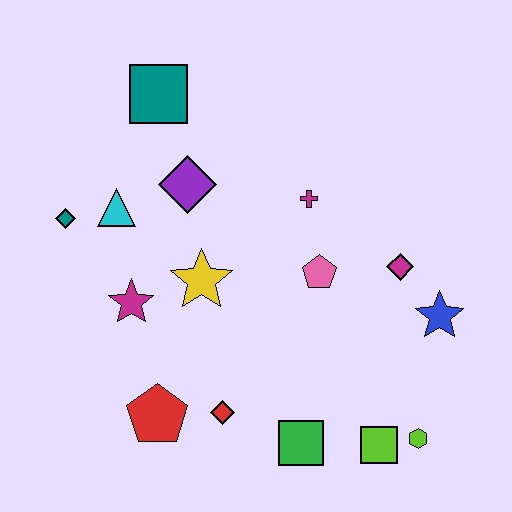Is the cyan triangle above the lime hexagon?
Yes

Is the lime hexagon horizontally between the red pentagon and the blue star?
Yes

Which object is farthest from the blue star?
The teal diamond is farthest from the blue star.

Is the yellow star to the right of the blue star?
No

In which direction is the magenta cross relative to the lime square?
The magenta cross is above the lime square.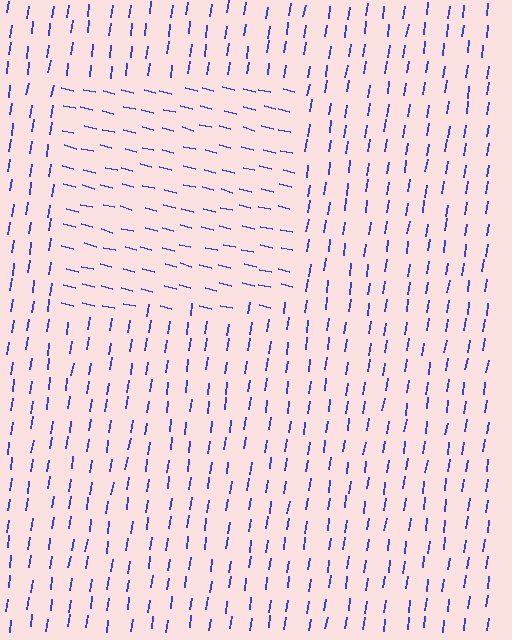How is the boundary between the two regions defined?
The boundary is defined purely by a change in line orientation (approximately 85 degrees difference). All lines are the same color and thickness.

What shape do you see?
I see a rectangle.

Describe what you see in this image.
The image is filled with small blue line segments. A rectangle region in the image has lines oriented differently from the surrounding lines, creating a visible texture boundary.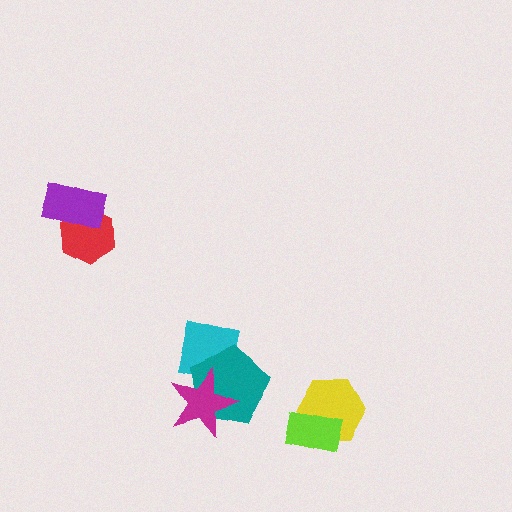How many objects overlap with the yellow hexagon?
1 object overlaps with the yellow hexagon.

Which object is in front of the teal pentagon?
The magenta star is in front of the teal pentagon.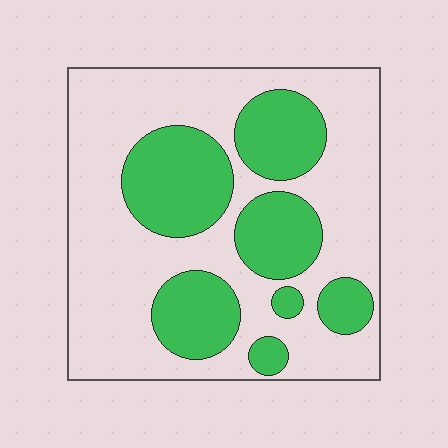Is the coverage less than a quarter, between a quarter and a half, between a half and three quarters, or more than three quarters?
Between a quarter and a half.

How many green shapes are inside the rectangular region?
7.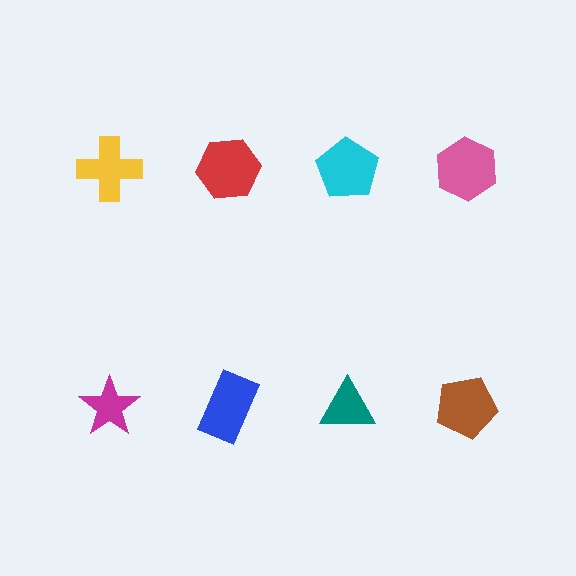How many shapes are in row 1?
4 shapes.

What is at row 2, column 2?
A blue rectangle.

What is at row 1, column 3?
A cyan pentagon.